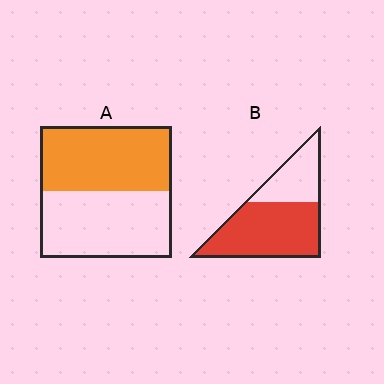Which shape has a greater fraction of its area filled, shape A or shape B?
Shape B.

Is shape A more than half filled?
Roughly half.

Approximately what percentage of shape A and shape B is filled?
A is approximately 50% and B is approximately 65%.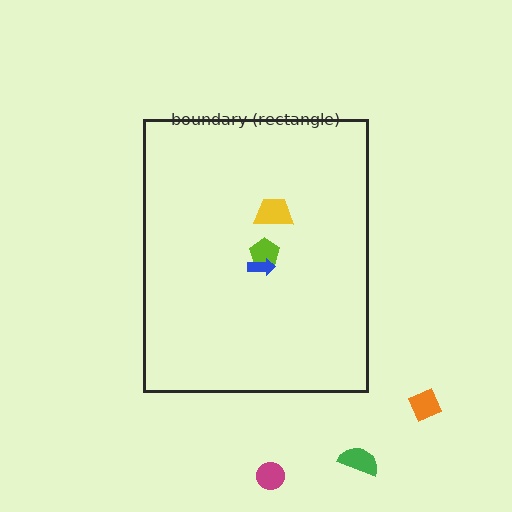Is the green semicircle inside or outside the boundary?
Outside.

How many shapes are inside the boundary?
3 inside, 3 outside.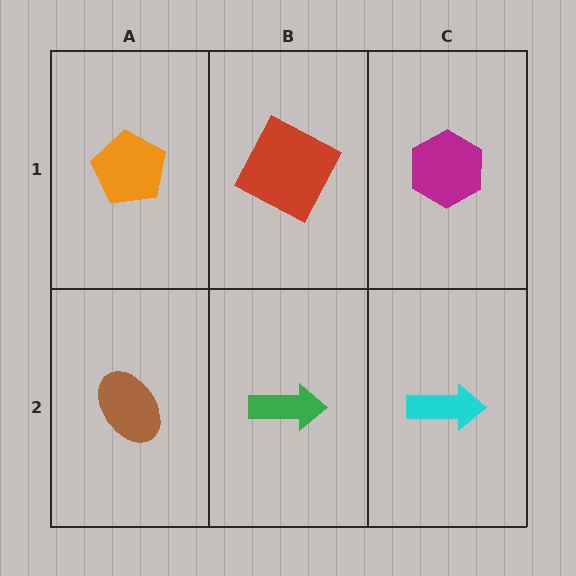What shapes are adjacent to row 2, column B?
A red square (row 1, column B), a brown ellipse (row 2, column A), a cyan arrow (row 2, column C).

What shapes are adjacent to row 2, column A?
An orange pentagon (row 1, column A), a green arrow (row 2, column B).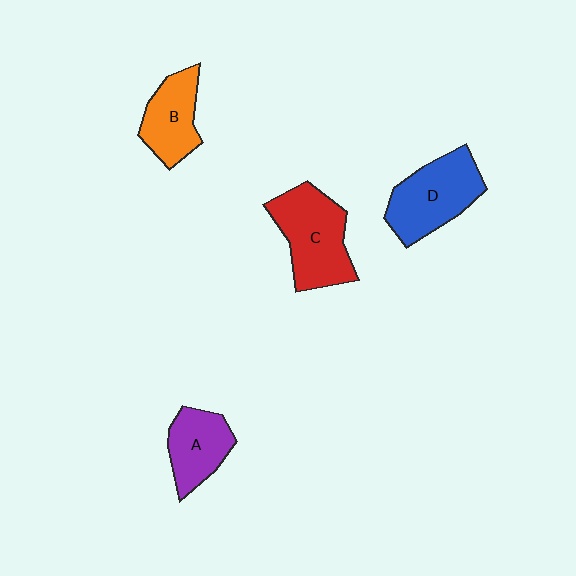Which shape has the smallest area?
Shape A (purple).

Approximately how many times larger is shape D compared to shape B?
Approximately 1.4 times.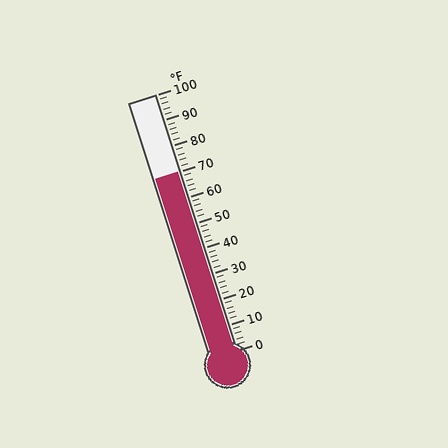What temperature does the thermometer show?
The thermometer shows approximately 70°F.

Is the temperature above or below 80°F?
The temperature is below 80°F.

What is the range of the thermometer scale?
The thermometer scale ranges from 0°F to 100°F.